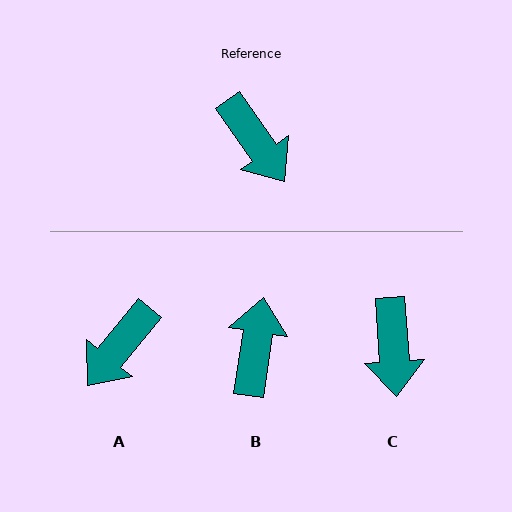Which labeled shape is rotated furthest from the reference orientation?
B, about 137 degrees away.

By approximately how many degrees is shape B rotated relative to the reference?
Approximately 137 degrees counter-clockwise.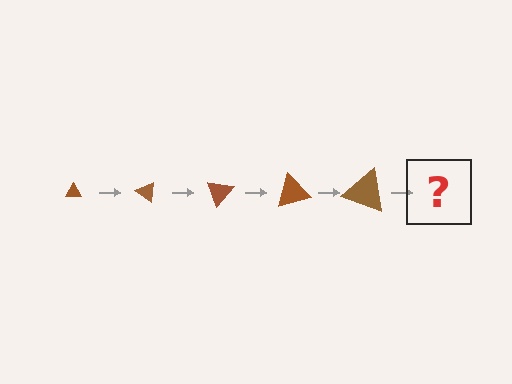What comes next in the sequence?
The next element should be a triangle, larger than the previous one and rotated 175 degrees from the start.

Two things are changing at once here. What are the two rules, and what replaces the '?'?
The two rules are that the triangle grows larger each step and it rotates 35 degrees each step. The '?' should be a triangle, larger than the previous one and rotated 175 degrees from the start.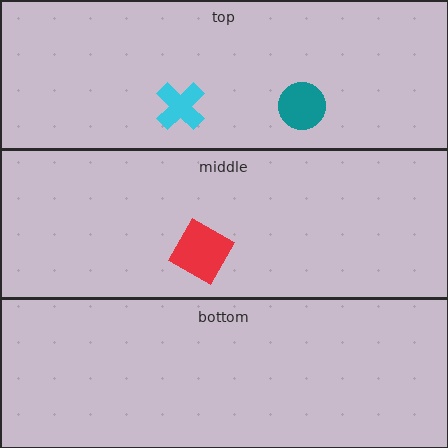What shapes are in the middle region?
The red square.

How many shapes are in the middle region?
1.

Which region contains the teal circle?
The top region.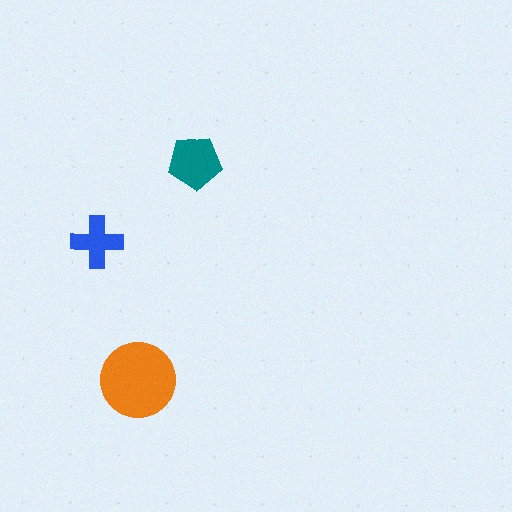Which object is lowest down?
The orange circle is bottommost.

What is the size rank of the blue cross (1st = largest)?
3rd.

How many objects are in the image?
There are 3 objects in the image.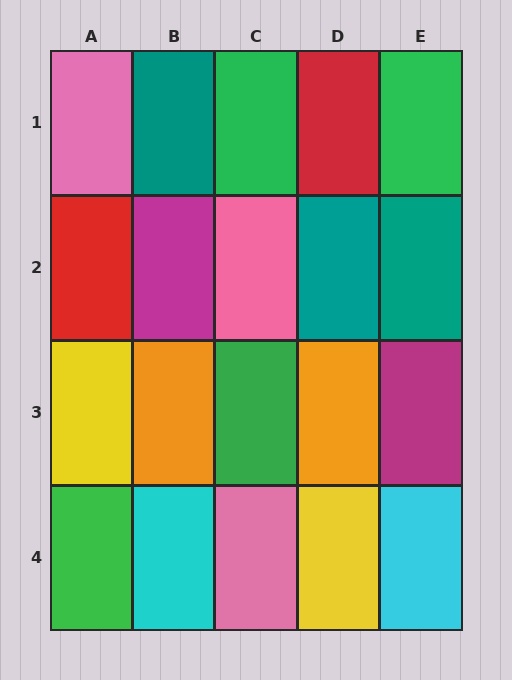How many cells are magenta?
2 cells are magenta.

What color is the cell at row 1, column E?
Green.